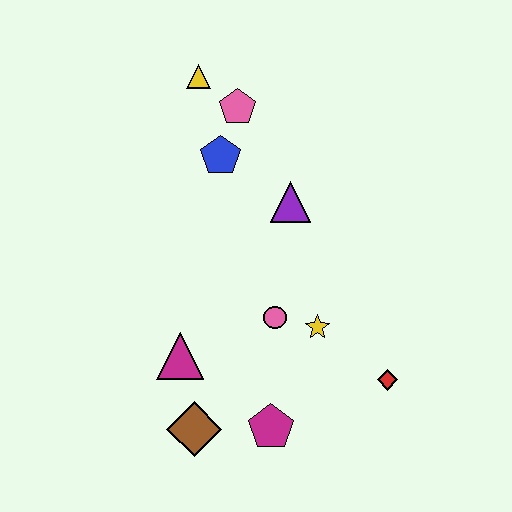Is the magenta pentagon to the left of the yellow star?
Yes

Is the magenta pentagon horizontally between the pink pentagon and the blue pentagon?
No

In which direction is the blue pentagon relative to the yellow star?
The blue pentagon is above the yellow star.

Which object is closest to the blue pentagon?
The pink pentagon is closest to the blue pentagon.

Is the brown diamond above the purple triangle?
No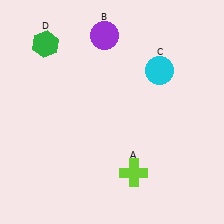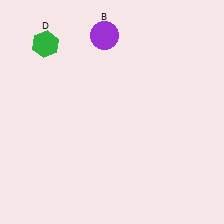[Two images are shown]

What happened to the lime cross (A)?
The lime cross (A) was removed in Image 2. It was in the bottom-right area of Image 1.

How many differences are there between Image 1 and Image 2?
There are 2 differences between the two images.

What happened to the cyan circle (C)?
The cyan circle (C) was removed in Image 2. It was in the top-right area of Image 1.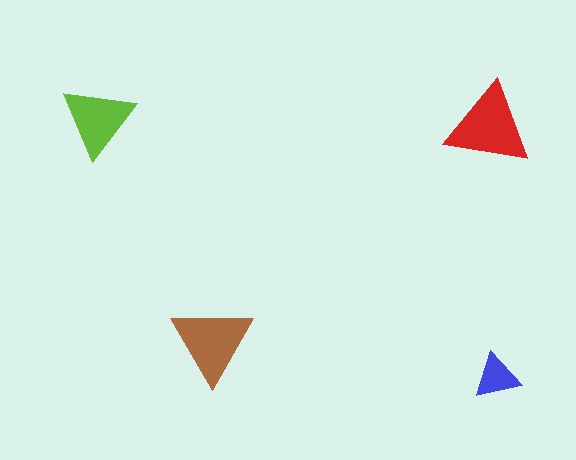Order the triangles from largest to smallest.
the red one, the brown one, the lime one, the blue one.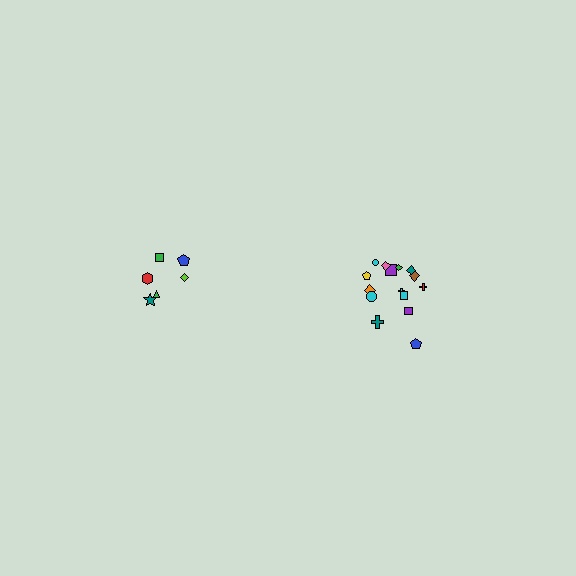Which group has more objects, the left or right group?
The right group.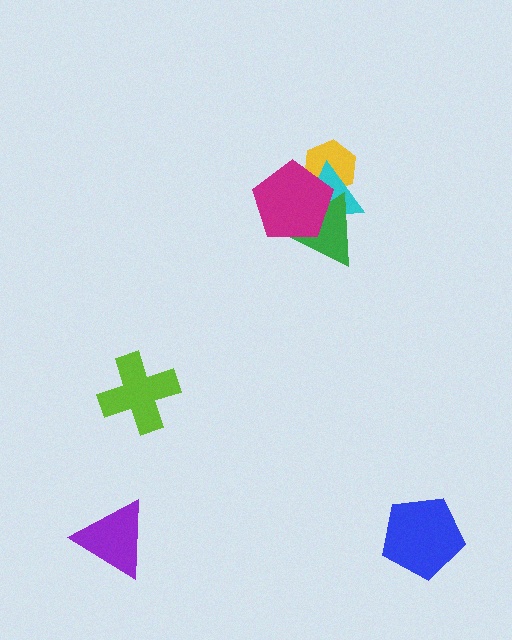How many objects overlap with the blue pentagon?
0 objects overlap with the blue pentagon.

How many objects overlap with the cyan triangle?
3 objects overlap with the cyan triangle.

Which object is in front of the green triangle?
The magenta pentagon is in front of the green triangle.